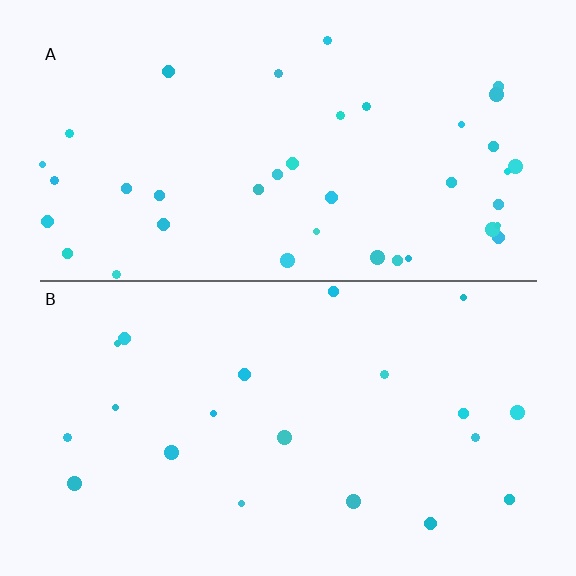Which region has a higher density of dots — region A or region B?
A (the top).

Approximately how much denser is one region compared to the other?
Approximately 1.9× — region A over region B.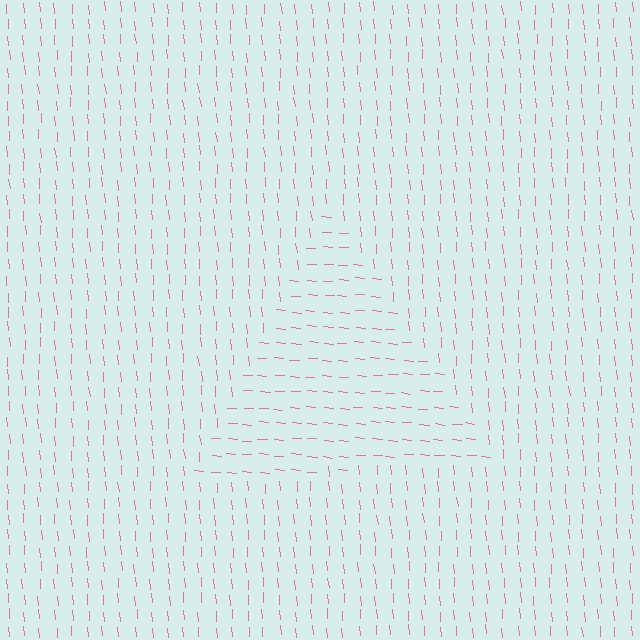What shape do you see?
I see a triangle.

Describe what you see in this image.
The image is filled with small pink line segments. A triangle region in the image has lines oriented differently from the surrounding lines, creating a visible texture boundary.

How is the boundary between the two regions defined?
The boundary is defined purely by a change in line orientation (approximately 81 degrees difference). All lines are the same color and thickness.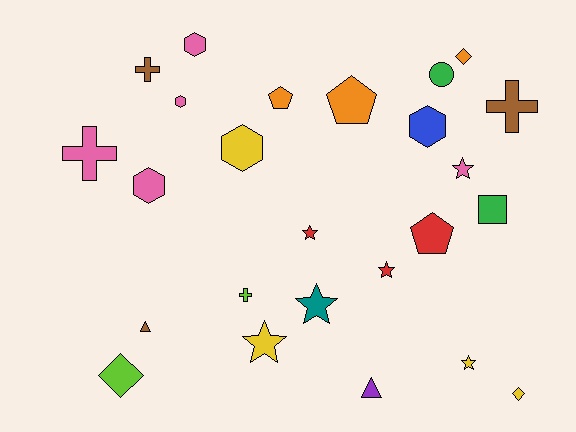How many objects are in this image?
There are 25 objects.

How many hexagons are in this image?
There are 5 hexagons.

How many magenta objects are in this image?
There are no magenta objects.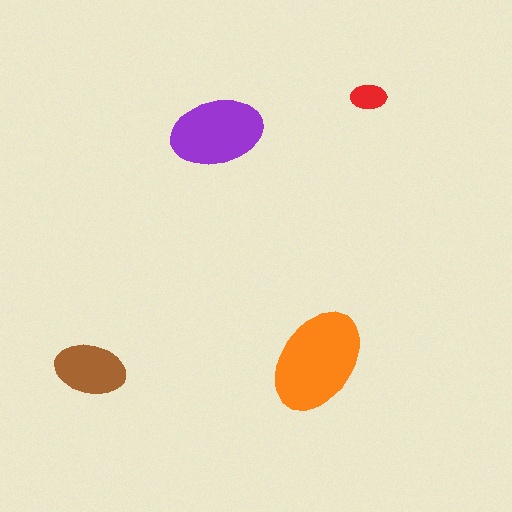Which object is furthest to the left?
The brown ellipse is leftmost.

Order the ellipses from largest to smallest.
the orange one, the purple one, the brown one, the red one.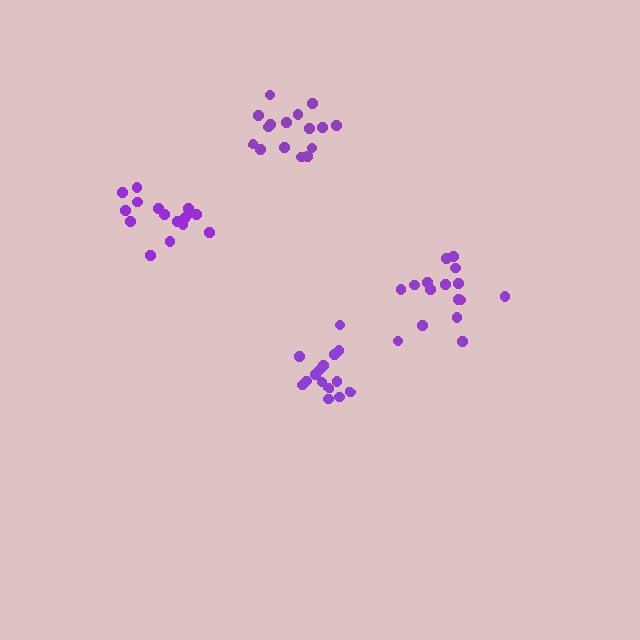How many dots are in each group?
Group 1: 16 dots, Group 2: 16 dots, Group 3: 15 dots, Group 4: 16 dots (63 total).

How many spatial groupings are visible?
There are 4 spatial groupings.